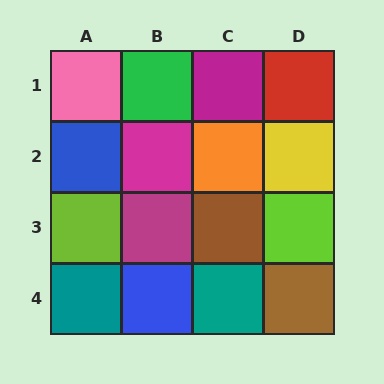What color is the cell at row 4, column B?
Blue.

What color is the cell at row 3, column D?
Lime.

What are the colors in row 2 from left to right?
Blue, magenta, orange, yellow.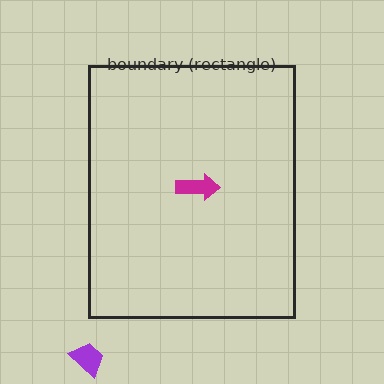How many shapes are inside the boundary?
1 inside, 1 outside.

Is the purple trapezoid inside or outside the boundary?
Outside.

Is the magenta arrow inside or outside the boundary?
Inside.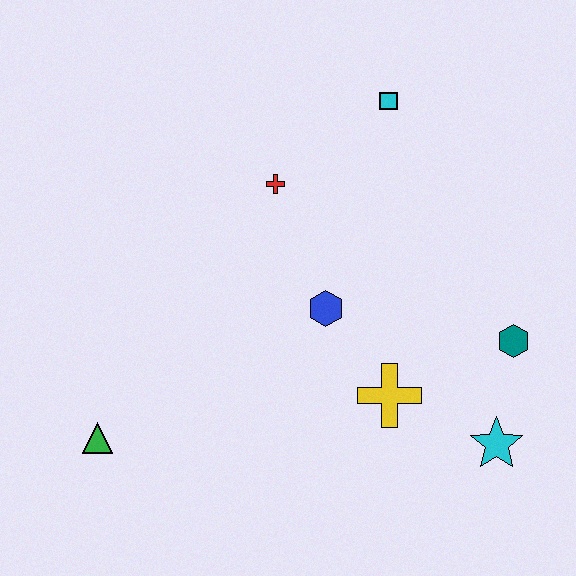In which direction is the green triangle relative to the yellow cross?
The green triangle is to the left of the yellow cross.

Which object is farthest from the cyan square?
The green triangle is farthest from the cyan square.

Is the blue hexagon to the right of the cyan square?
No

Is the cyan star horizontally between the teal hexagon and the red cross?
Yes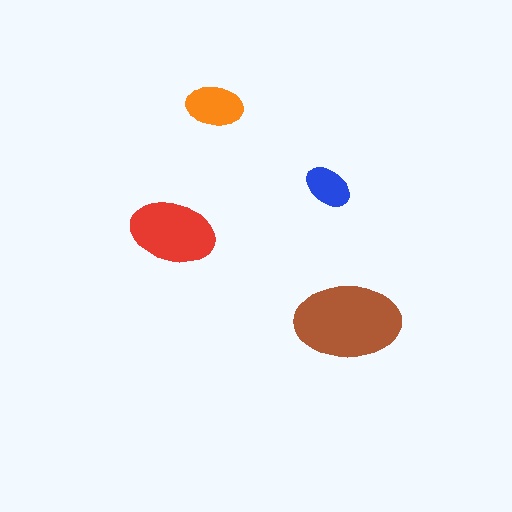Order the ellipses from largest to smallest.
the brown one, the red one, the orange one, the blue one.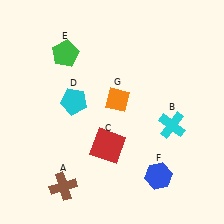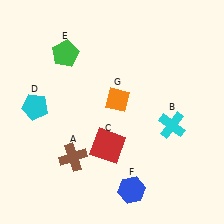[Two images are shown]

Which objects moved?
The objects that moved are: the brown cross (A), the cyan pentagon (D), the blue hexagon (F).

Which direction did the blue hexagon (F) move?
The blue hexagon (F) moved left.